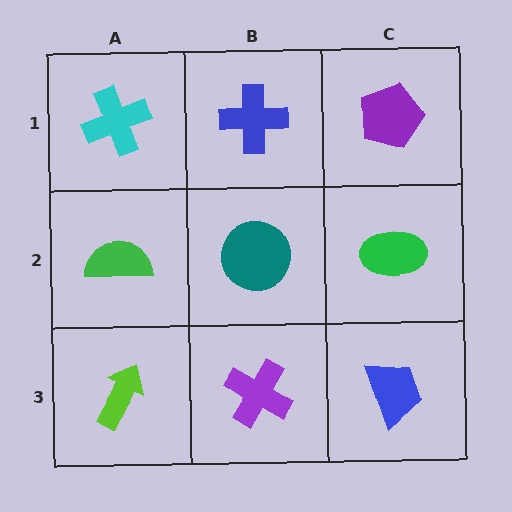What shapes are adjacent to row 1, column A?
A green semicircle (row 2, column A), a blue cross (row 1, column B).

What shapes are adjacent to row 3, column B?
A teal circle (row 2, column B), a lime arrow (row 3, column A), a blue trapezoid (row 3, column C).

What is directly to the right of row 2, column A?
A teal circle.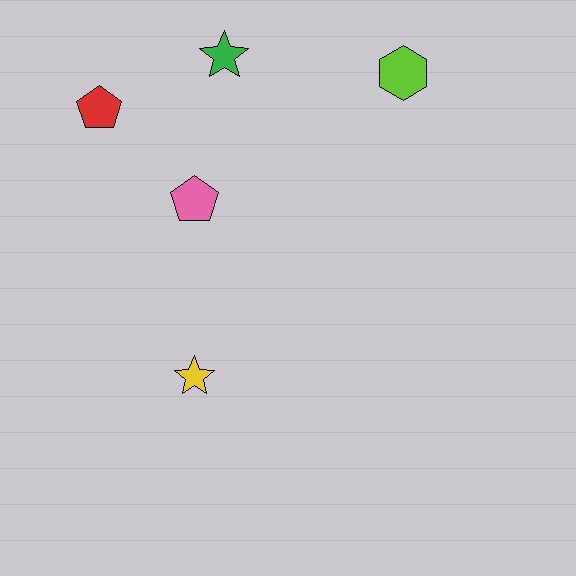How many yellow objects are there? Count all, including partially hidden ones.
There is 1 yellow object.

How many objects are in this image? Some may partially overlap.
There are 5 objects.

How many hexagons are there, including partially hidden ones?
There is 1 hexagon.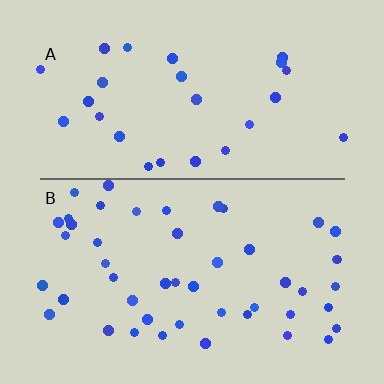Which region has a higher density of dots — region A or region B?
B (the bottom).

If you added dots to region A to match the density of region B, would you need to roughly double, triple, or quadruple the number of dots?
Approximately double.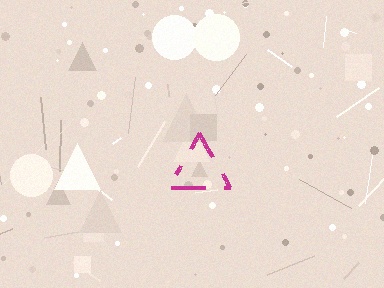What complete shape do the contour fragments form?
The contour fragments form a triangle.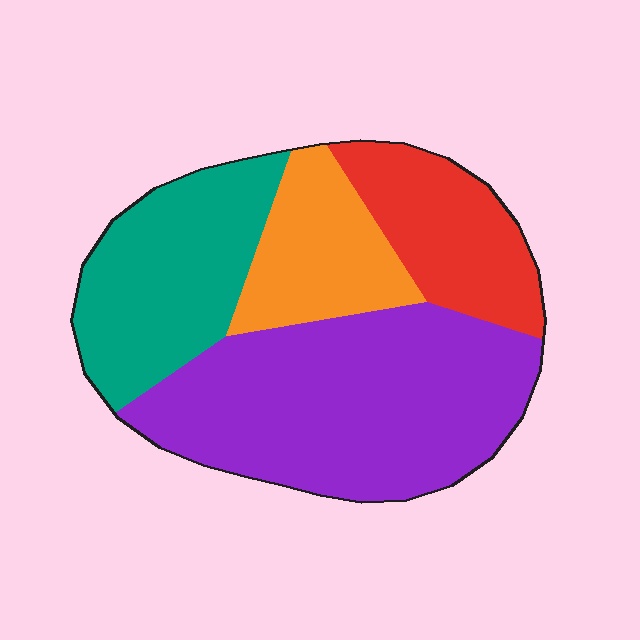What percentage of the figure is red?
Red takes up less than a quarter of the figure.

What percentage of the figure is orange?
Orange takes up about one sixth (1/6) of the figure.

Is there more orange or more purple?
Purple.